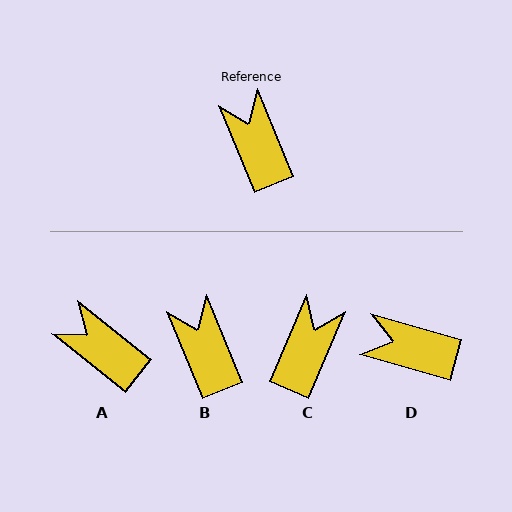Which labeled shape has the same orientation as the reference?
B.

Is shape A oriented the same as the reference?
No, it is off by about 29 degrees.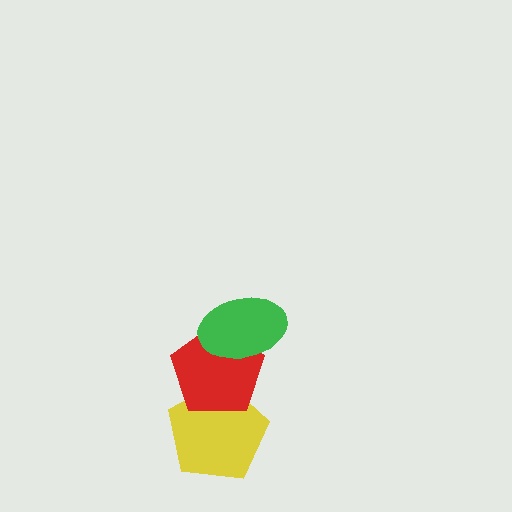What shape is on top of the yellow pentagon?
The red pentagon is on top of the yellow pentagon.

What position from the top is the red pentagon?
The red pentagon is 2nd from the top.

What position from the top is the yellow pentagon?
The yellow pentagon is 3rd from the top.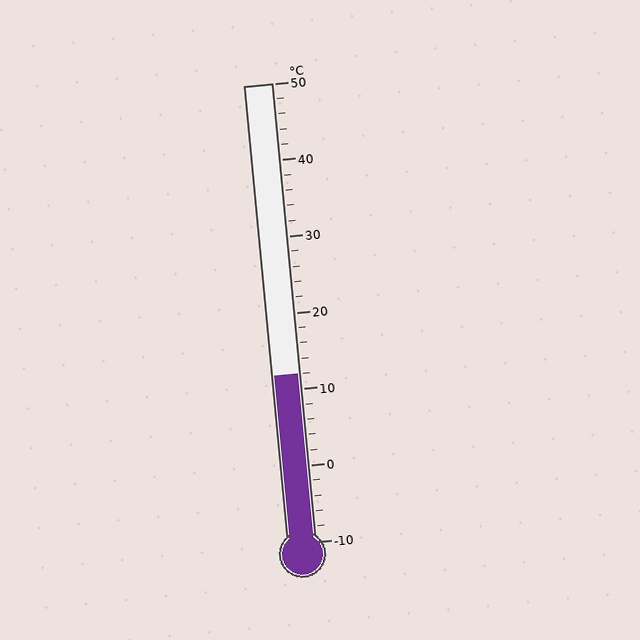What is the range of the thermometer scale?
The thermometer scale ranges from -10°C to 50°C.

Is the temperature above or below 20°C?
The temperature is below 20°C.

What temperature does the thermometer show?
The thermometer shows approximately 12°C.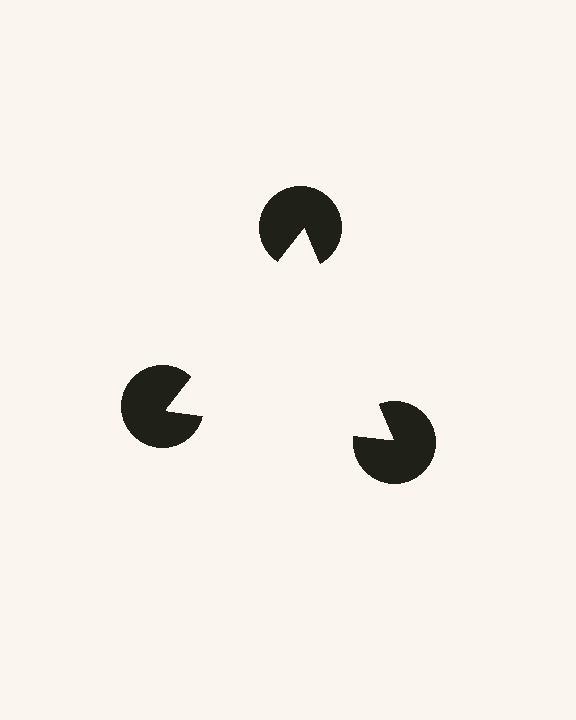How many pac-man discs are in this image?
There are 3 — one at each vertex of the illusory triangle.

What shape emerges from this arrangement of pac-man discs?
An illusory triangle — its edges are inferred from the aligned wedge cuts in the pac-man discs, not physically drawn.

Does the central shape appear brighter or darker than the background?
It typically appears slightly brighter than the background, even though no actual brightness change is drawn.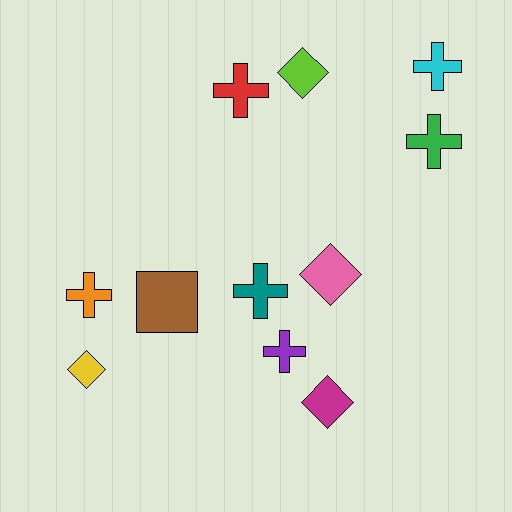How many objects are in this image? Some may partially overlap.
There are 11 objects.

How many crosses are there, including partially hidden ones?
There are 6 crosses.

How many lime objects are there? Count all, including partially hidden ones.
There is 1 lime object.